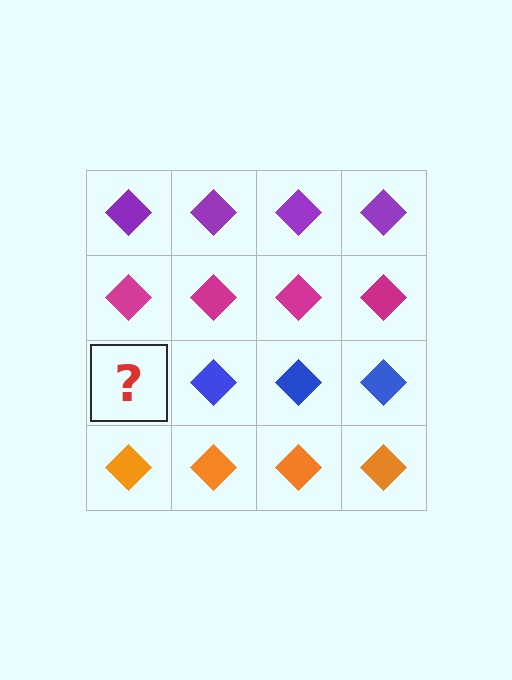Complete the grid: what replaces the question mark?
The question mark should be replaced with a blue diamond.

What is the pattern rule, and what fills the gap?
The rule is that each row has a consistent color. The gap should be filled with a blue diamond.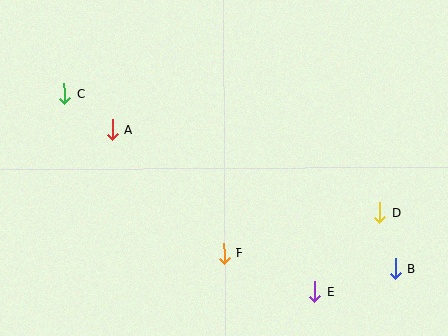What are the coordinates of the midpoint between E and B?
The midpoint between E and B is at (355, 280).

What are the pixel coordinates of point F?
Point F is at (224, 253).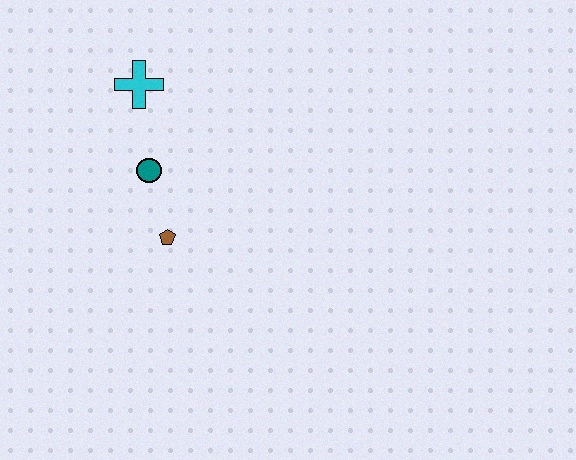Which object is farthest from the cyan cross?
The brown pentagon is farthest from the cyan cross.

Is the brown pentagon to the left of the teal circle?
No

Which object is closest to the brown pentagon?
The teal circle is closest to the brown pentagon.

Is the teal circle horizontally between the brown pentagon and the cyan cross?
Yes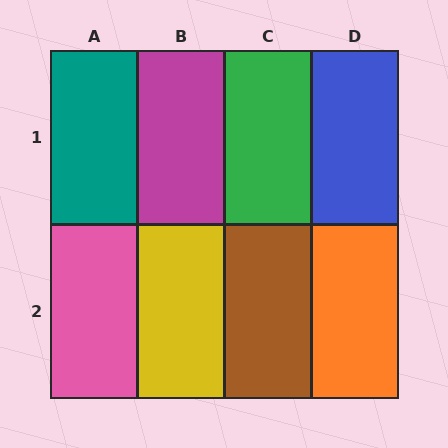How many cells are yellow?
1 cell is yellow.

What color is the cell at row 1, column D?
Blue.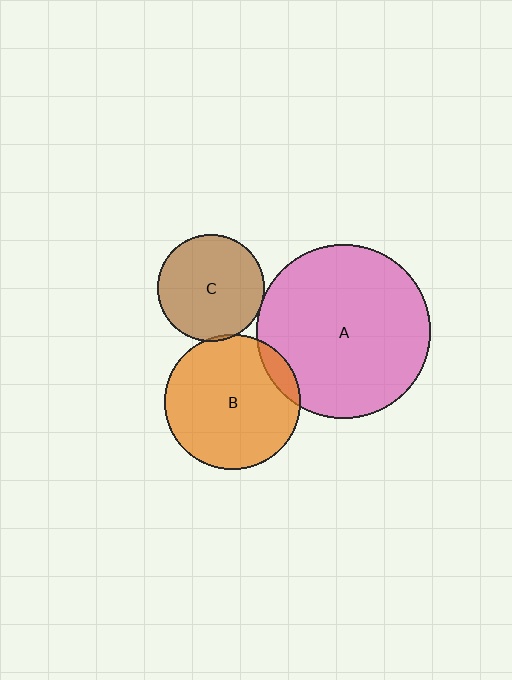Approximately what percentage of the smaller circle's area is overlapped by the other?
Approximately 5%.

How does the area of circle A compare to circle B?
Approximately 1.6 times.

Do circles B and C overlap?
Yes.